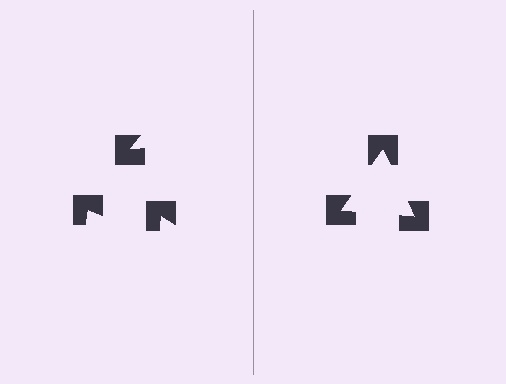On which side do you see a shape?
An illusory triangle appears on the right side. On the left side the wedge cuts are rotated, so no coherent shape forms.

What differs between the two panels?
The notched squares are positioned identically on both sides; only the wedge orientations differ. On the right they align to a triangle; on the left they are misaligned.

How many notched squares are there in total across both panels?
6 — 3 on each side.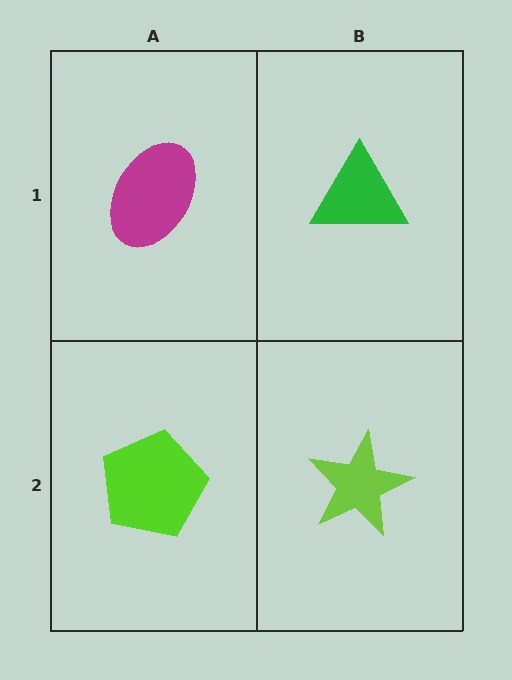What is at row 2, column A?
A lime pentagon.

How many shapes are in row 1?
2 shapes.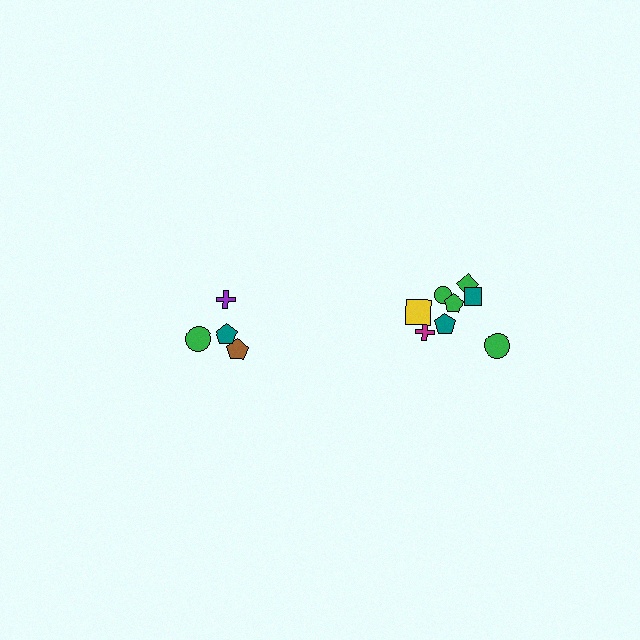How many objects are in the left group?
There are 4 objects.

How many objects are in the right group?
There are 8 objects.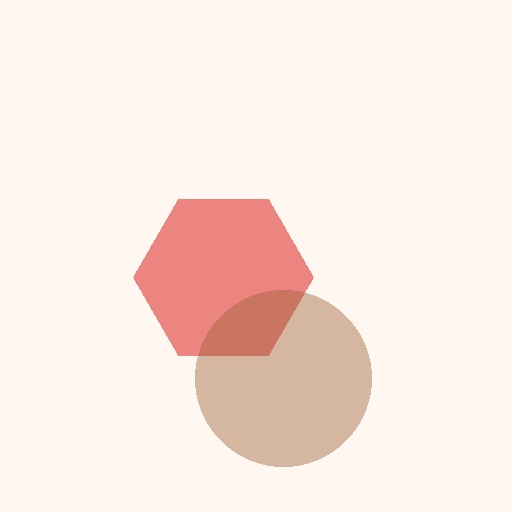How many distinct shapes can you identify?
There are 2 distinct shapes: a red hexagon, a brown circle.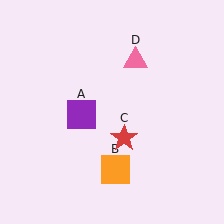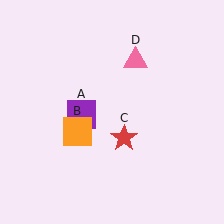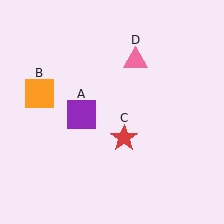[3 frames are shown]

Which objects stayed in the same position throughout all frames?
Purple square (object A) and red star (object C) and pink triangle (object D) remained stationary.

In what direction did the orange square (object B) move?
The orange square (object B) moved up and to the left.